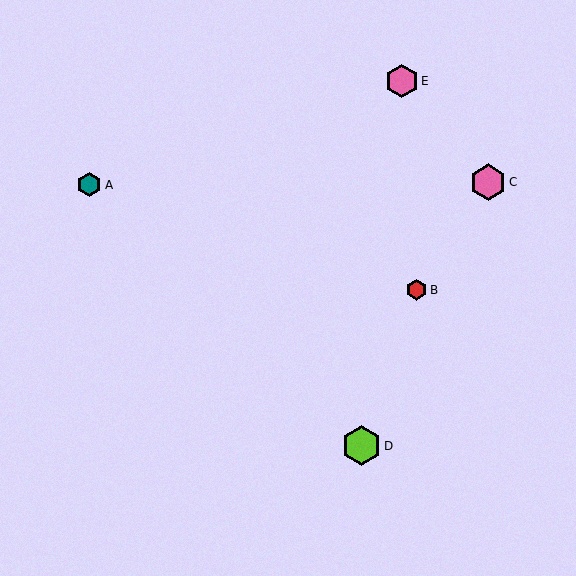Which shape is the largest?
The lime hexagon (labeled D) is the largest.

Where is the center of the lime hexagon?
The center of the lime hexagon is at (361, 446).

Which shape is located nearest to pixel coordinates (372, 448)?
The lime hexagon (labeled D) at (361, 446) is nearest to that location.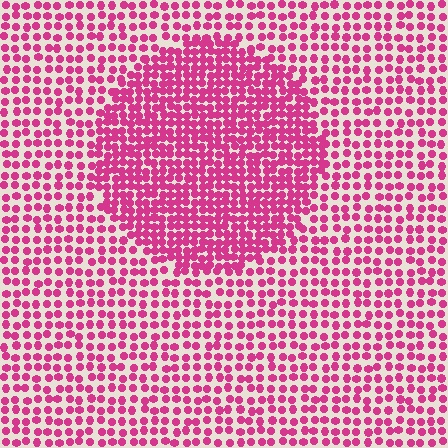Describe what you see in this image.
The image contains small magenta elements arranged at two different densities. A circle-shaped region is visible where the elements are more densely packed than the surrounding area.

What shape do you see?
I see a circle.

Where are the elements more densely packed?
The elements are more densely packed inside the circle boundary.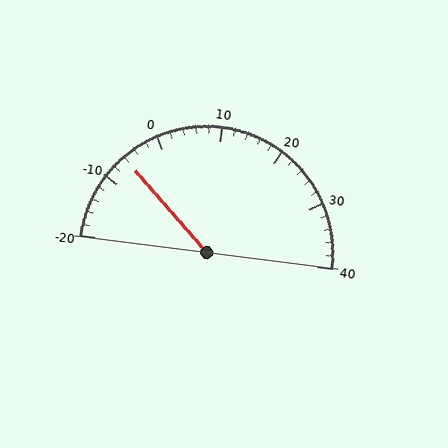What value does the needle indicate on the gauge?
The needle indicates approximately -6.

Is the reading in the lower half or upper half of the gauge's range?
The reading is in the lower half of the range (-20 to 40).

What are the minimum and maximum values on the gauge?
The gauge ranges from -20 to 40.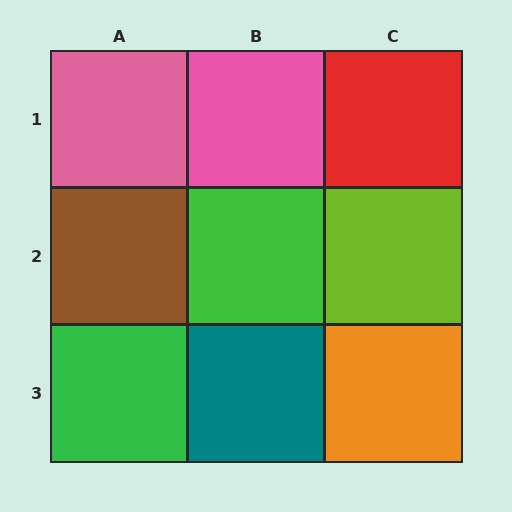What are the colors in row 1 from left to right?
Pink, pink, red.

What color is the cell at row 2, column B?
Green.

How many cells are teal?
1 cell is teal.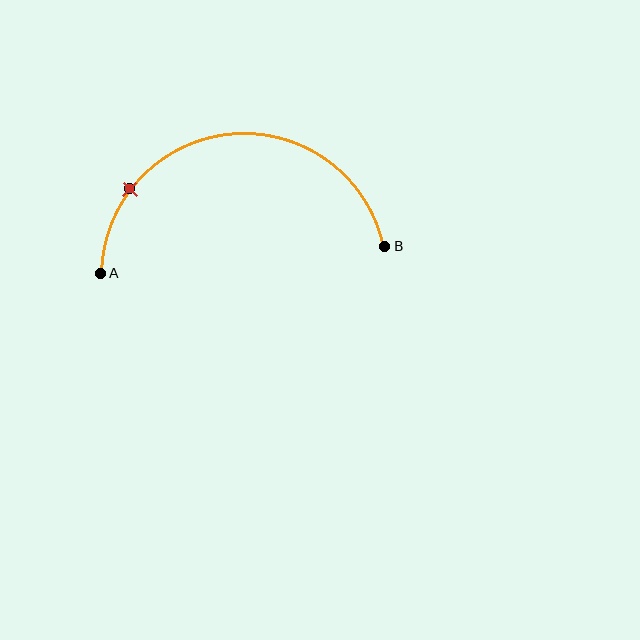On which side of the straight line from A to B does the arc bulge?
The arc bulges above the straight line connecting A and B.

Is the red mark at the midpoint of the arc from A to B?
No. The red mark lies on the arc but is closer to endpoint A. The arc midpoint would be at the point on the curve equidistant along the arc from both A and B.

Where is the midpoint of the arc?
The arc midpoint is the point on the curve farthest from the straight line joining A and B. It sits above that line.